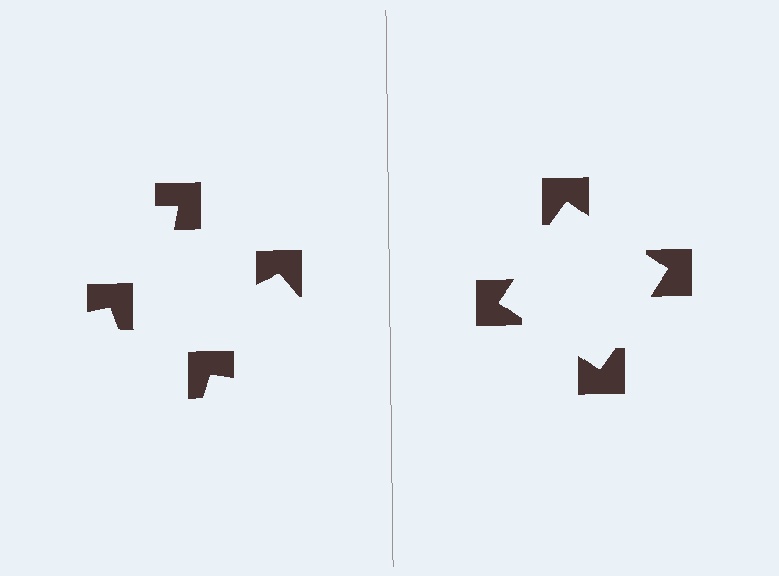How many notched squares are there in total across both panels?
8 — 4 on each side.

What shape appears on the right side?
An illusory square.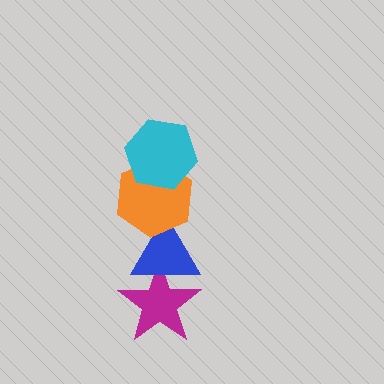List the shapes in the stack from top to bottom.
From top to bottom: the cyan hexagon, the orange hexagon, the blue triangle, the magenta star.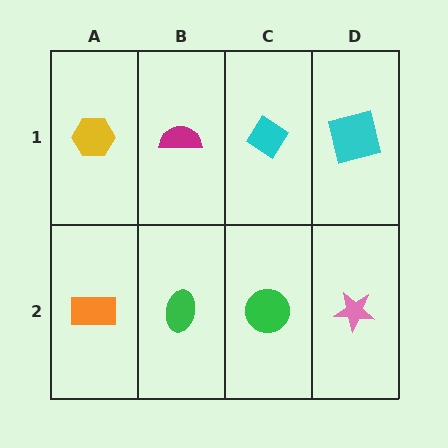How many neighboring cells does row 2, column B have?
3.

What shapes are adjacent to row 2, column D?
A cyan square (row 1, column D), a green circle (row 2, column C).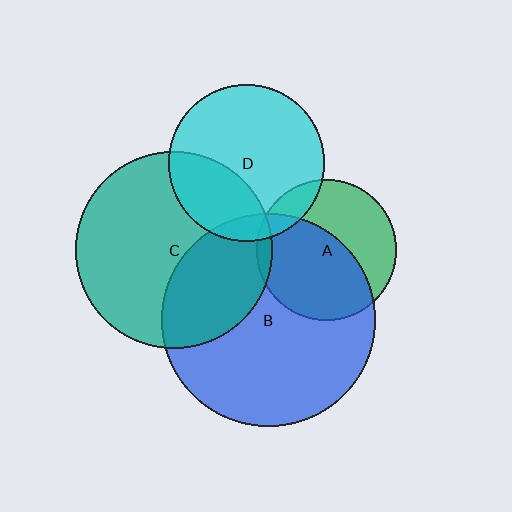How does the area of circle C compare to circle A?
Approximately 2.0 times.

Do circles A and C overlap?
Yes.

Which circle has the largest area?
Circle B (blue).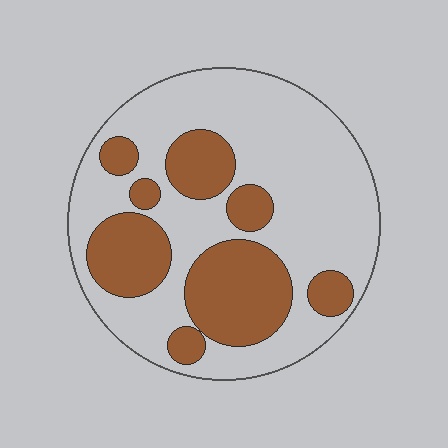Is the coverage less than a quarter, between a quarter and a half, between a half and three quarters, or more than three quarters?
Between a quarter and a half.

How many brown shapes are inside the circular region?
8.